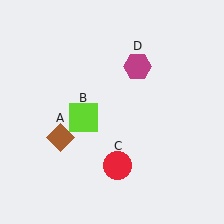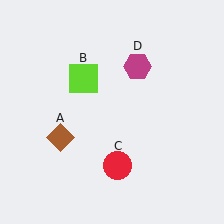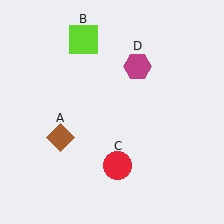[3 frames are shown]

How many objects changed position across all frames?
1 object changed position: lime square (object B).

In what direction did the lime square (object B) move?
The lime square (object B) moved up.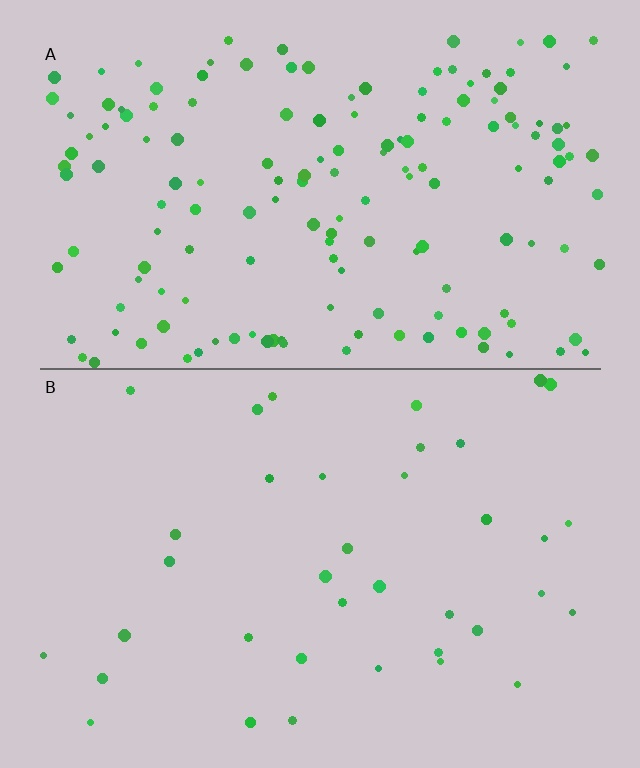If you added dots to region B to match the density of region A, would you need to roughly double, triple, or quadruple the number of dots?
Approximately quadruple.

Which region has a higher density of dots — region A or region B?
A (the top).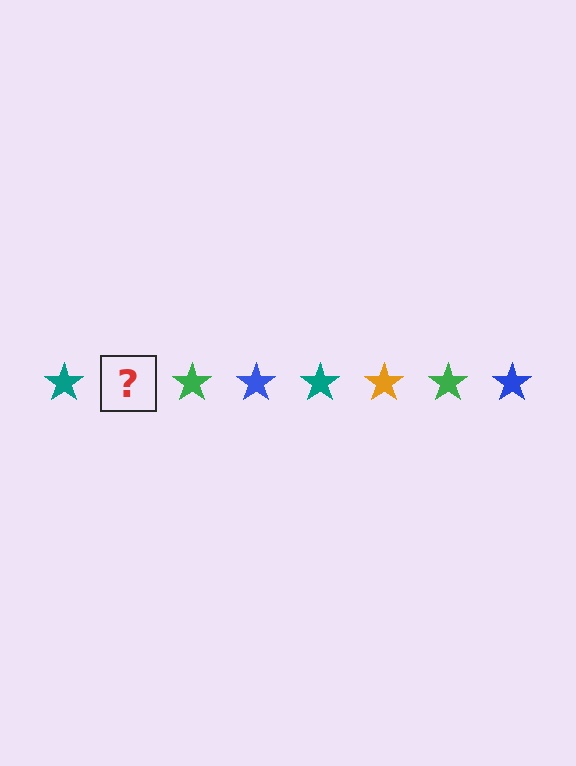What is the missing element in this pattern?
The missing element is an orange star.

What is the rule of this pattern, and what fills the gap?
The rule is that the pattern cycles through teal, orange, green, blue stars. The gap should be filled with an orange star.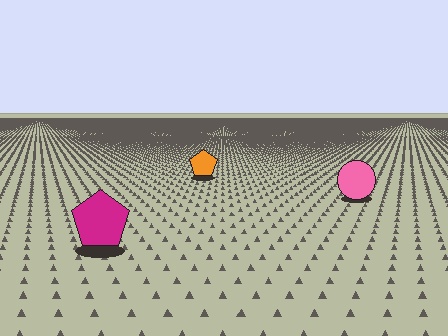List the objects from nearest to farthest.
From nearest to farthest: the magenta pentagon, the pink circle, the orange pentagon.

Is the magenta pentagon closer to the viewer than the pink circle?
Yes. The magenta pentagon is closer — you can tell from the texture gradient: the ground texture is coarser near it.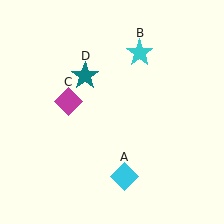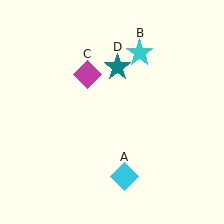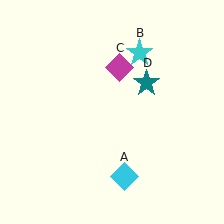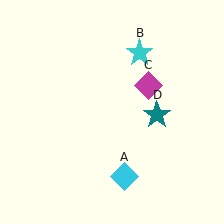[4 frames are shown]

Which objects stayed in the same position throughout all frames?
Cyan diamond (object A) and cyan star (object B) remained stationary.